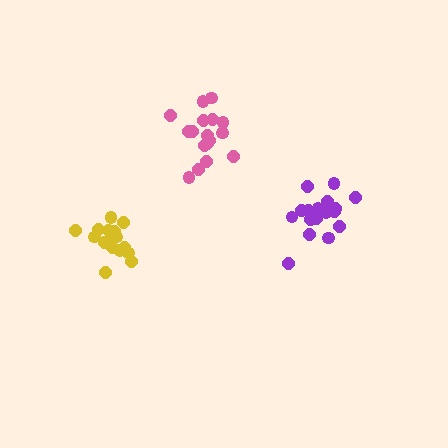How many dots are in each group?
Group 1: 17 dots, Group 2: 16 dots, Group 3: 17 dots (50 total).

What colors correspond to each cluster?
The clusters are colored: purple, yellow, pink.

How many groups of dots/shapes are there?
There are 3 groups.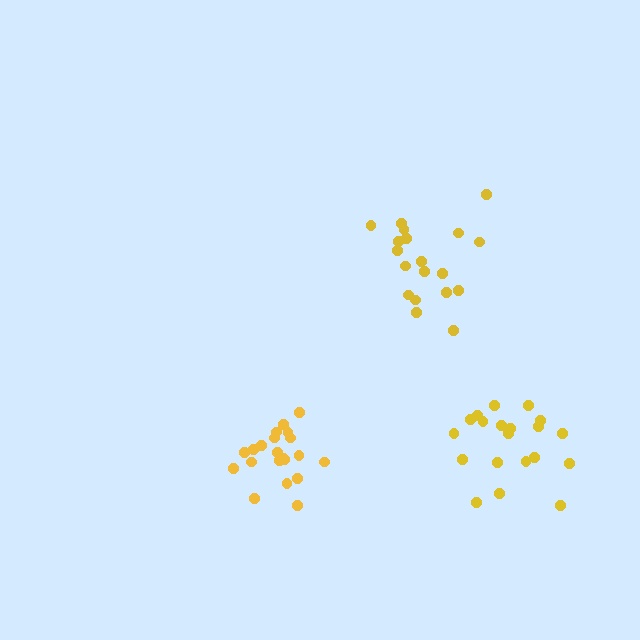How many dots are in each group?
Group 1: 21 dots, Group 2: 19 dots, Group 3: 20 dots (60 total).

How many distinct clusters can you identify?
There are 3 distinct clusters.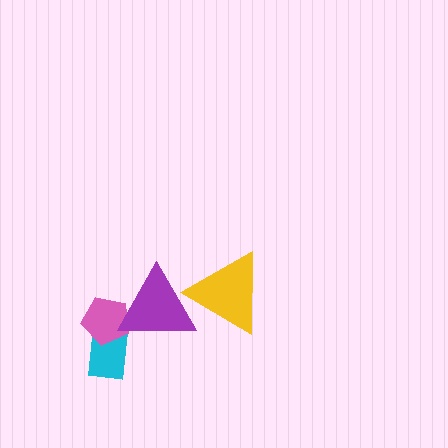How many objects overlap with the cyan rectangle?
2 objects overlap with the cyan rectangle.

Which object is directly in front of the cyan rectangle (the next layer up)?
The pink pentagon is directly in front of the cyan rectangle.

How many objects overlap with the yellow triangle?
1 object overlaps with the yellow triangle.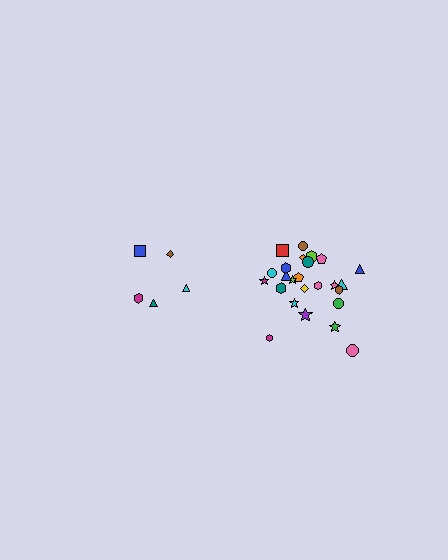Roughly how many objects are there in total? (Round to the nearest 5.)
Roughly 30 objects in total.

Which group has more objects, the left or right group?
The right group.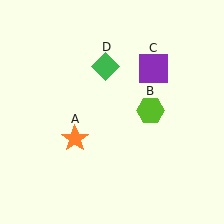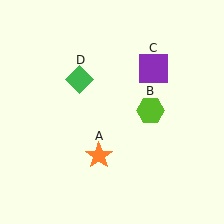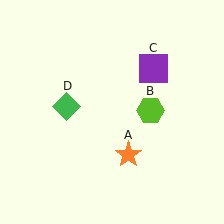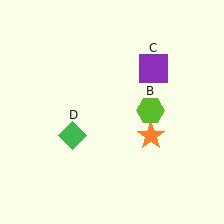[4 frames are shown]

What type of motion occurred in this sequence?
The orange star (object A), green diamond (object D) rotated counterclockwise around the center of the scene.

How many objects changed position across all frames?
2 objects changed position: orange star (object A), green diamond (object D).